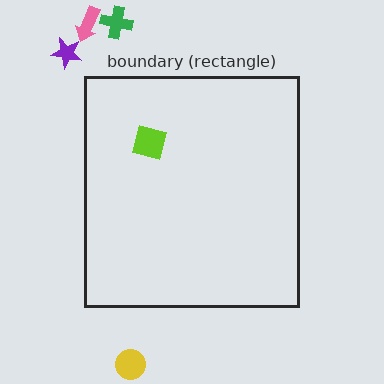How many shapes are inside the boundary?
1 inside, 4 outside.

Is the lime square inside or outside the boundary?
Inside.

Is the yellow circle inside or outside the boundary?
Outside.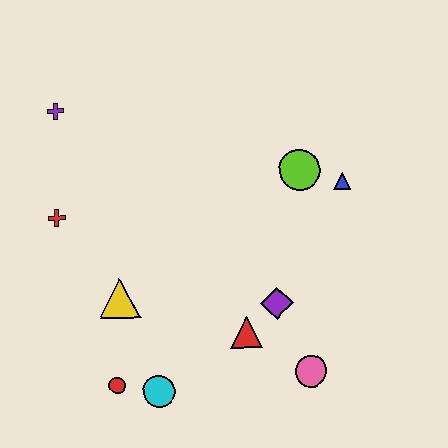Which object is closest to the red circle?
The cyan circle is closest to the red circle.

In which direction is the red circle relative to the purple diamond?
The red circle is to the left of the purple diamond.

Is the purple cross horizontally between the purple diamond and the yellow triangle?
No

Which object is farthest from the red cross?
The pink circle is farthest from the red cross.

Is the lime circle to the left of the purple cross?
No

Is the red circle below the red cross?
Yes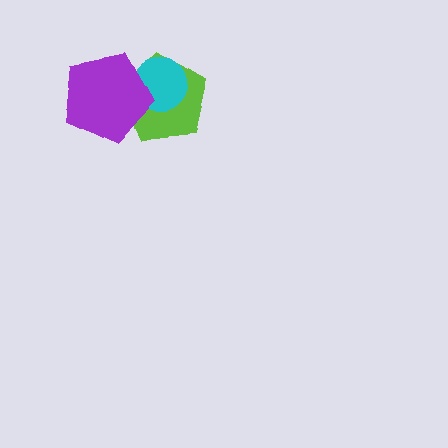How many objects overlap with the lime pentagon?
2 objects overlap with the lime pentagon.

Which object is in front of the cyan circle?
The purple pentagon is in front of the cyan circle.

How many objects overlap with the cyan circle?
2 objects overlap with the cyan circle.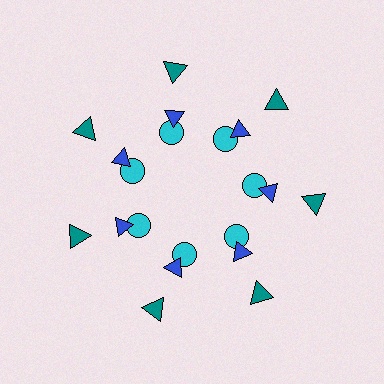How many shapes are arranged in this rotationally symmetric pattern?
There are 21 shapes, arranged in 7 groups of 3.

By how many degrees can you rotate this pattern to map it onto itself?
The pattern maps onto itself every 51 degrees of rotation.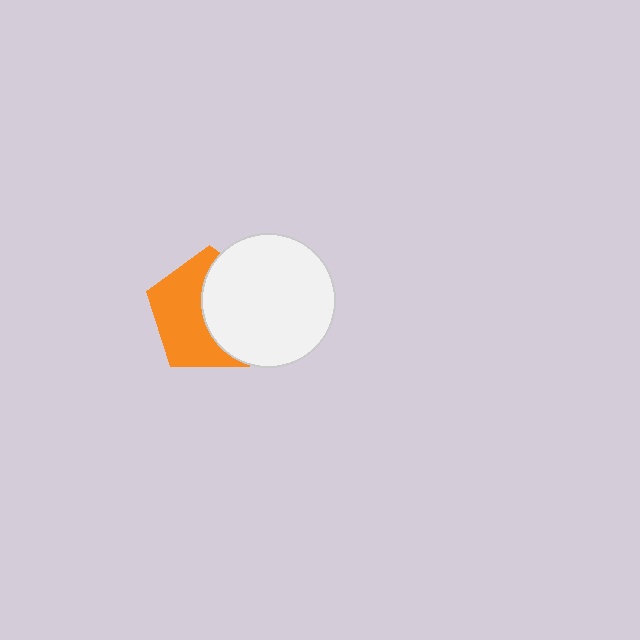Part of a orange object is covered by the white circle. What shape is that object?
It is a pentagon.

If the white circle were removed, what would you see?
You would see the complete orange pentagon.